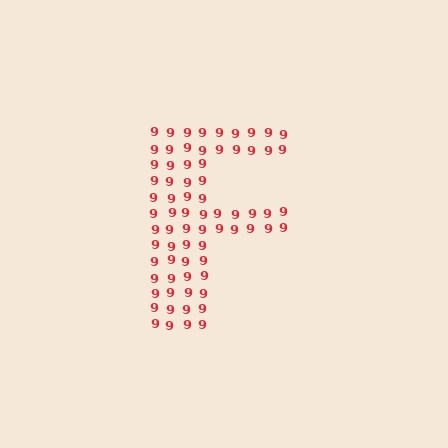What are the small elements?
The small elements are digit 9's.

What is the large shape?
The large shape is the letter F.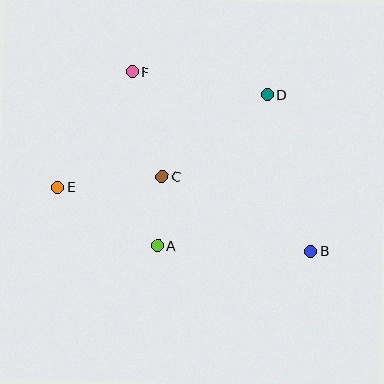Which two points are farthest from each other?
Points B and E are farthest from each other.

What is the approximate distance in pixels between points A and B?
The distance between A and B is approximately 154 pixels.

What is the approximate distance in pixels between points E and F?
The distance between E and F is approximately 137 pixels.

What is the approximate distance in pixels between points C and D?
The distance between C and D is approximately 133 pixels.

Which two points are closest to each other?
Points A and C are closest to each other.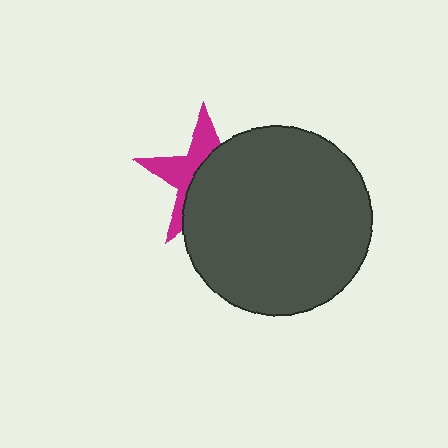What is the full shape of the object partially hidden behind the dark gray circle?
The partially hidden object is a magenta star.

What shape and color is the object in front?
The object in front is a dark gray circle.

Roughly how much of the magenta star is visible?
A small part of it is visible (roughly 40%).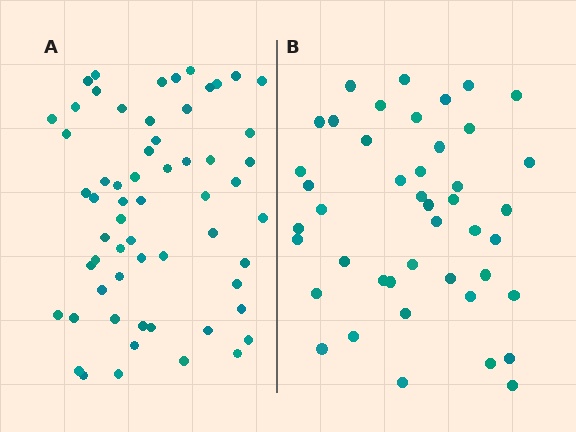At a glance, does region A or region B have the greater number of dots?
Region A (the left region) has more dots.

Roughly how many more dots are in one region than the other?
Region A has approximately 15 more dots than region B.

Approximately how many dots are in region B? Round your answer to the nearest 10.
About 40 dots. (The exact count is 44, which rounds to 40.)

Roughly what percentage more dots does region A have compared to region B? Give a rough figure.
About 35% more.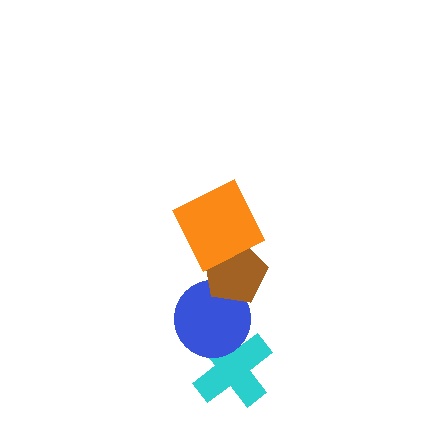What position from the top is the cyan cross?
The cyan cross is 4th from the top.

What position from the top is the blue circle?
The blue circle is 3rd from the top.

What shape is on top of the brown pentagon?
The orange square is on top of the brown pentagon.